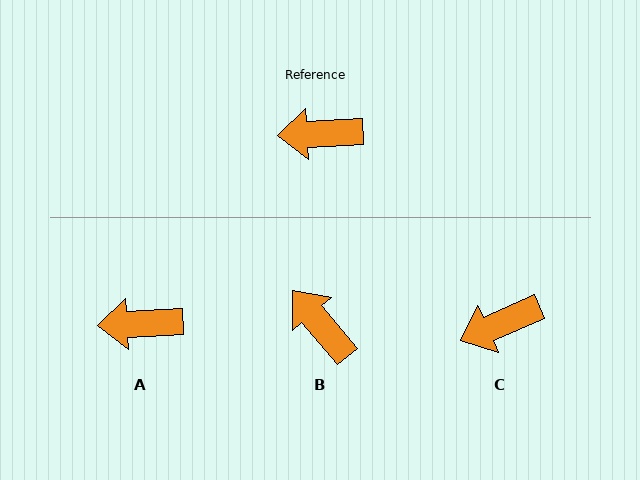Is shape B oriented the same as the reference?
No, it is off by about 53 degrees.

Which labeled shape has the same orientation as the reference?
A.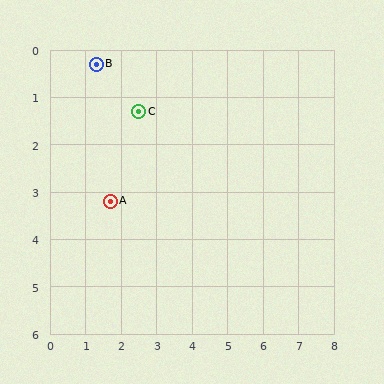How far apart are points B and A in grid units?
Points B and A are about 2.9 grid units apart.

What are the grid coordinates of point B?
Point B is at approximately (1.3, 0.3).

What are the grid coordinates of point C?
Point C is at approximately (2.5, 1.3).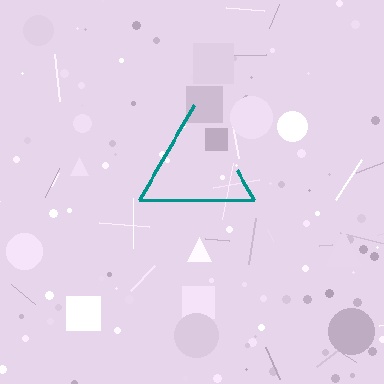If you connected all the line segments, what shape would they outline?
They would outline a triangle.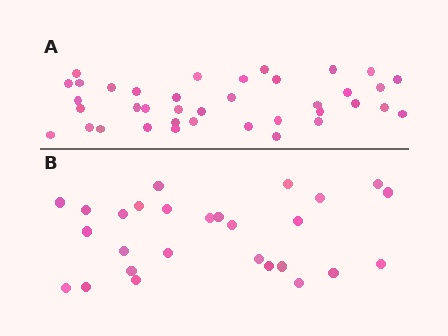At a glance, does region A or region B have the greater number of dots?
Region A (the top region) has more dots.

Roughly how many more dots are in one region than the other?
Region A has roughly 12 or so more dots than region B.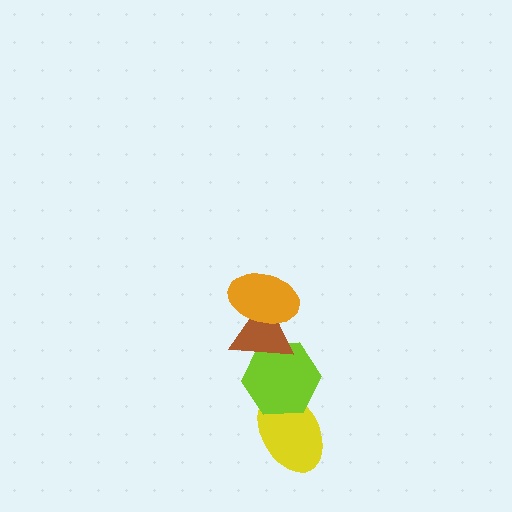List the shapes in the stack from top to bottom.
From top to bottom: the orange ellipse, the brown triangle, the lime hexagon, the yellow ellipse.